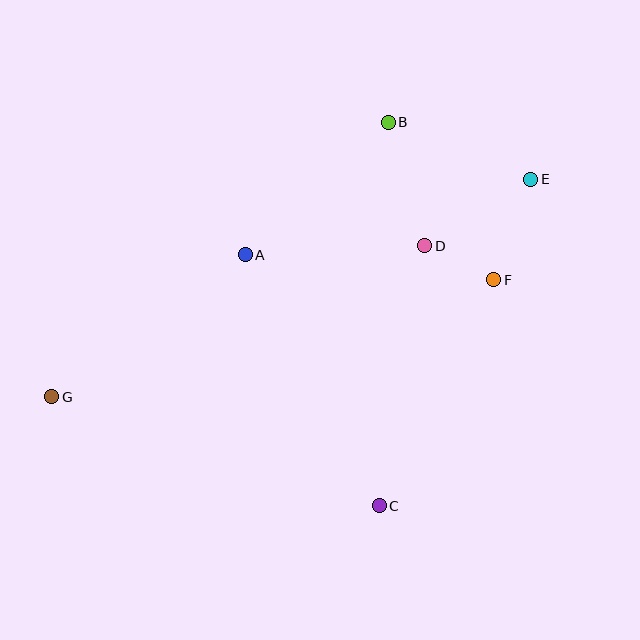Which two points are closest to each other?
Points D and F are closest to each other.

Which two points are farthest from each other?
Points E and G are farthest from each other.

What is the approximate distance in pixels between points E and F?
The distance between E and F is approximately 107 pixels.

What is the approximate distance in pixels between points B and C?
The distance between B and C is approximately 383 pixels.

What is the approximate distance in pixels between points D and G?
The distance between D and G is approximately 402 pixels.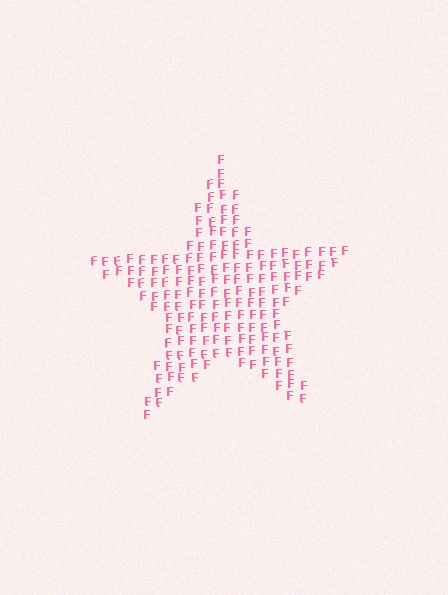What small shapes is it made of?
It is made of small letter F's.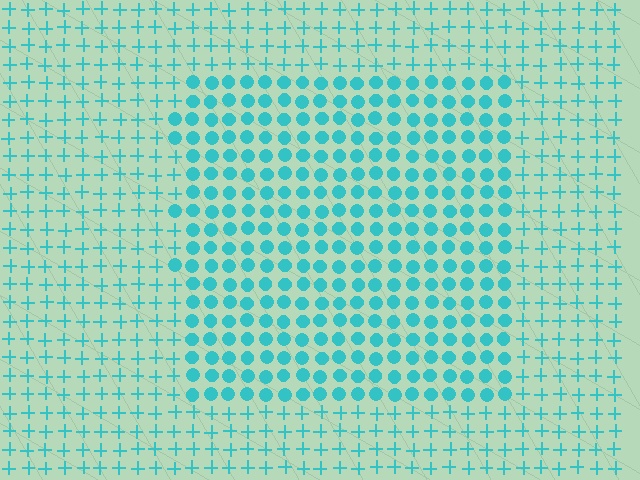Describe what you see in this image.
The image is filled with small cyan elements arranged in a uniform grid. A rectangle-shaped region contains circles, while the surrounding area contains plus signs. The boundary is defined purely by the change in element shape.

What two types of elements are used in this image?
The image uses circles inside the rectangle region and plus signs outside it.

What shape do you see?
I see a rectangle.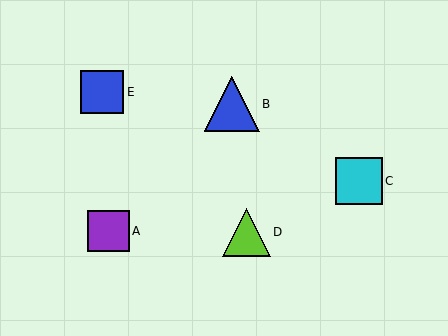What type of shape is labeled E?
Shape E is a blue square.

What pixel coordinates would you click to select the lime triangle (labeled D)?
Click at (246, 232) to select the lime triangle D.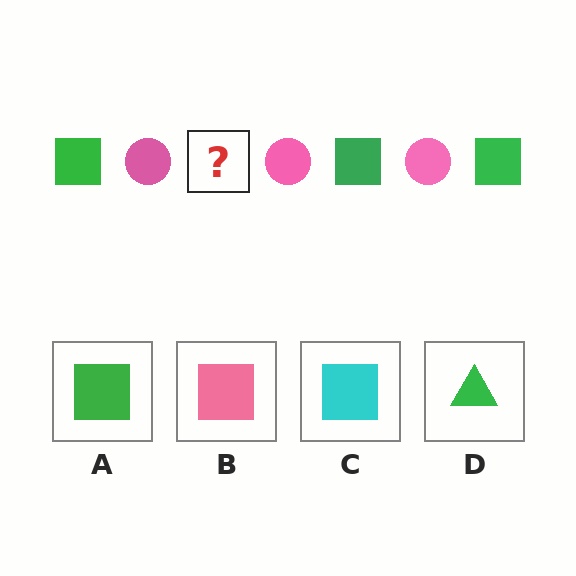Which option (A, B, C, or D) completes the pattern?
A.